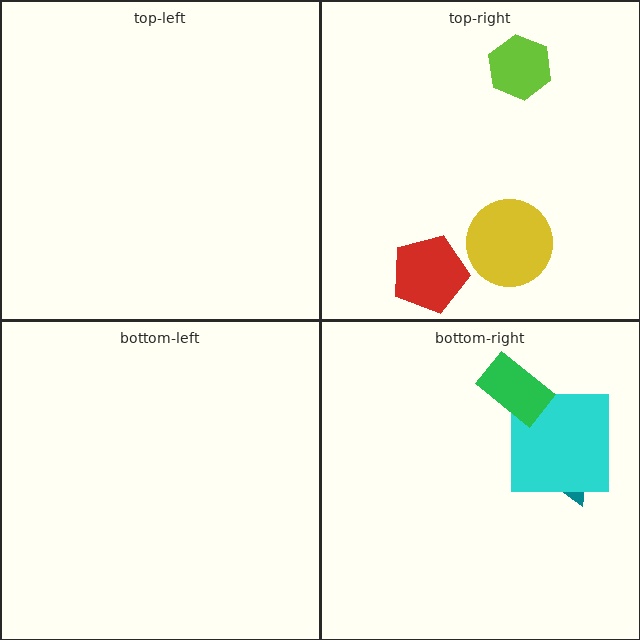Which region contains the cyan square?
The bottom-right region.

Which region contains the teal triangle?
The bottom-right region.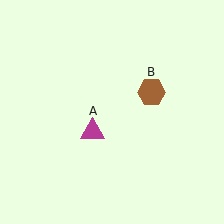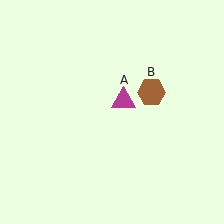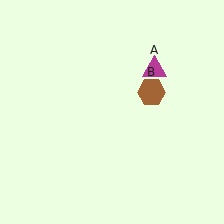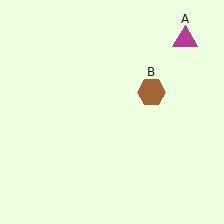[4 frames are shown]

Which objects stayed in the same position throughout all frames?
Brown hexagon (object B) remained stationary.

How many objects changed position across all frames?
1 object changed position: magenta triangle (object A).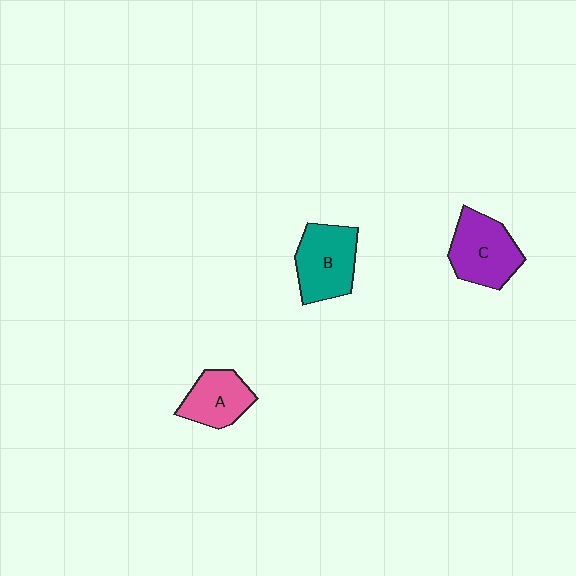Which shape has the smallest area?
Shape A (pink).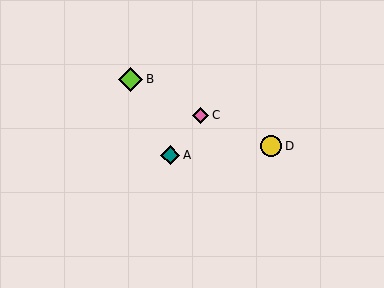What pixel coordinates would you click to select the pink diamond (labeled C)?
Click at (201, 115) to select the pink diamond C.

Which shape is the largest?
The lime diamond (labeled B) is the largest.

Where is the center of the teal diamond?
The center of the teal diamond is at (170, 155).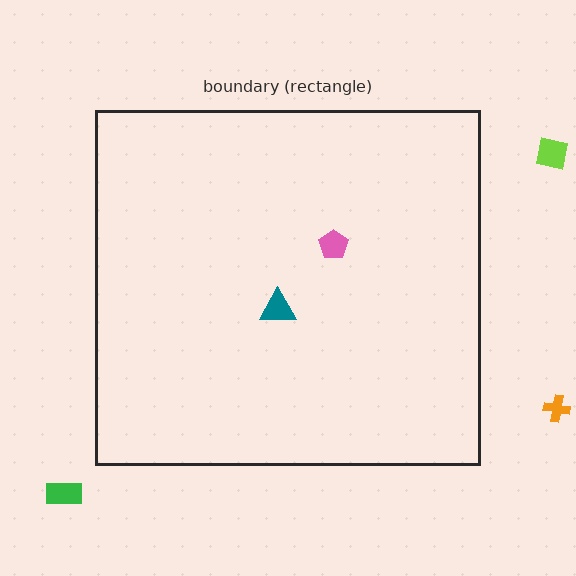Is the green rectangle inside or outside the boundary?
Outside.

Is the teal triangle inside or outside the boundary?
Inside.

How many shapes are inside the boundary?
2 inside, 3 outside.